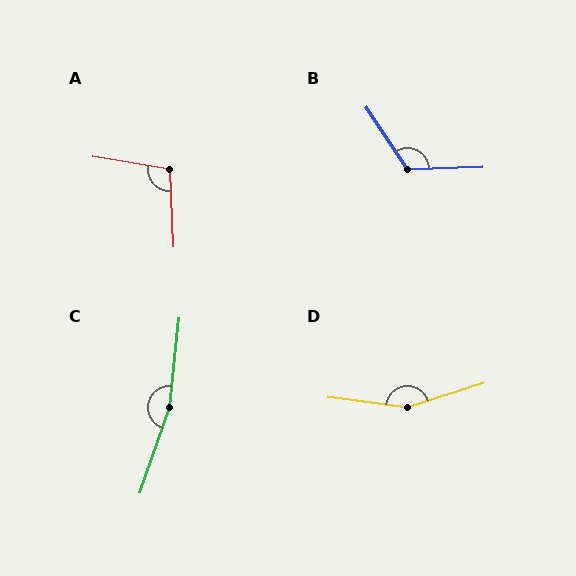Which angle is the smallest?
A, at approximately 102 degrees.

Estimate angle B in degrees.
Approximately 121 degrees.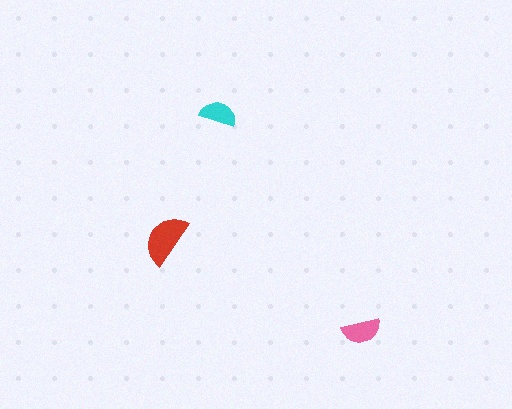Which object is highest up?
The cyan semicircle is topmost.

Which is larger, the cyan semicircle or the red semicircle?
The red one.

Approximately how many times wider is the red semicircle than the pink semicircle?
About 1.5 times wider.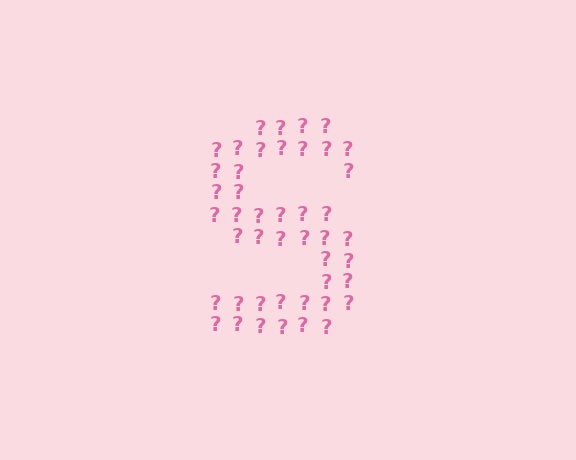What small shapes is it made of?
It is made of small question marks.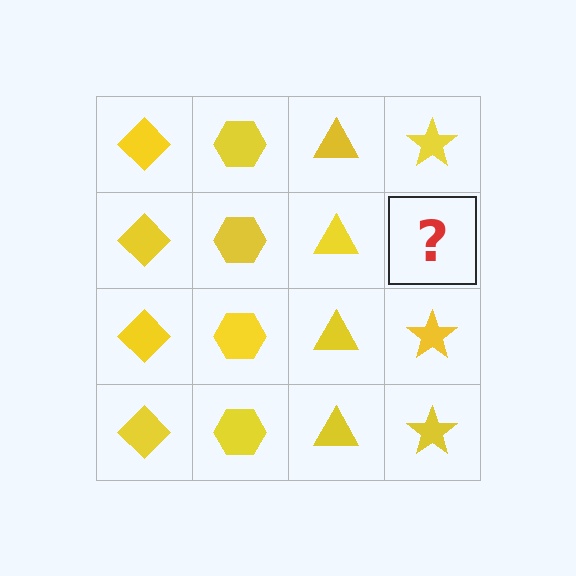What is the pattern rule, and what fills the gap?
The rule is that each column has a consistent shape. The gap should be filled with a yellow star.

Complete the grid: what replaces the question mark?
The question mark should be replaced with a yellow star.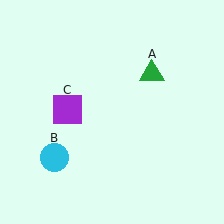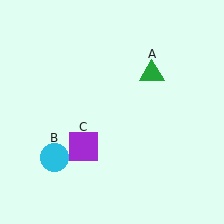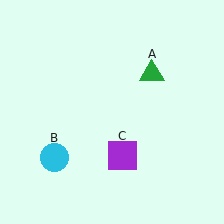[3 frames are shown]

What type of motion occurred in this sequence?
The purple square (object C) rotated counterclockwise around the center of the scene.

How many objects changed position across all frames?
1 object changed position: purple square (object C).